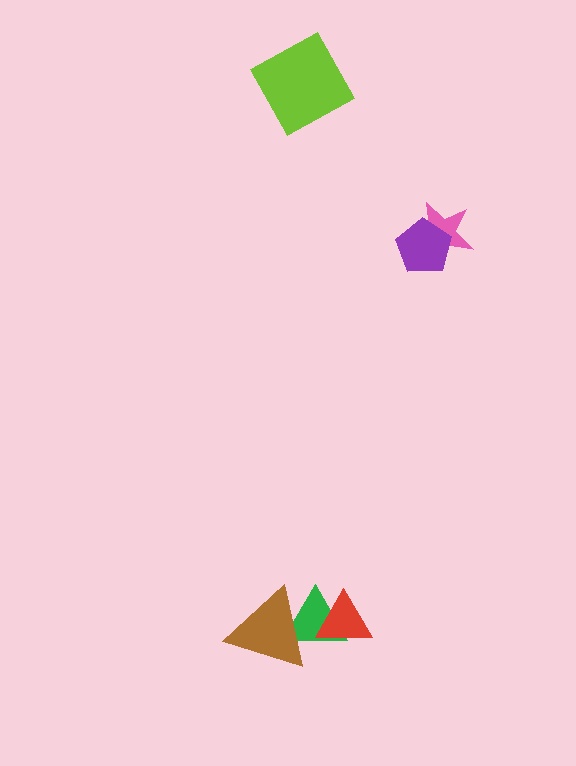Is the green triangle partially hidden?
Yes, it is partially covered by another shape.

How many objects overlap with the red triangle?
1 object overlaps with the red triangle.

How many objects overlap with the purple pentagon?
1 object overlaps with the purple pentagon.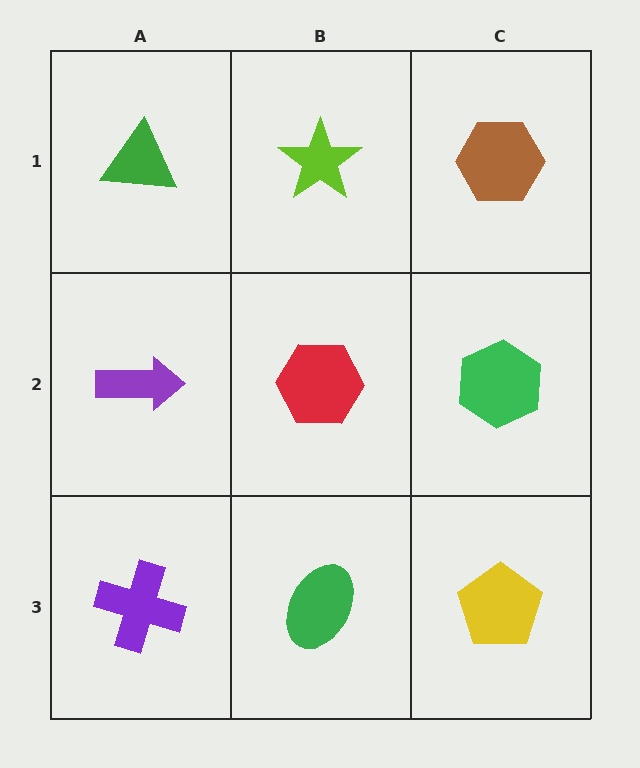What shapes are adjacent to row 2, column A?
A green triangle (row 1, column A), a purple cross (row 3, column A), a red hexagon (row 2, column B).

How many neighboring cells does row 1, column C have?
2.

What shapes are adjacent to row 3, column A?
A purple arrow (row 2, column A), a green ellipse (row 3, column B).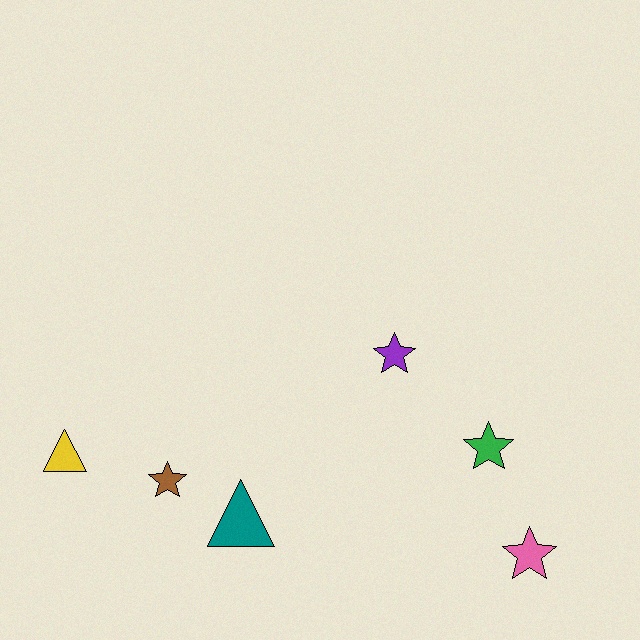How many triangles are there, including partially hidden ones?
There are 2 triangles.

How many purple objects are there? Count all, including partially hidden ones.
There is 1 purple object.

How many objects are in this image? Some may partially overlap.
There are 6 objects.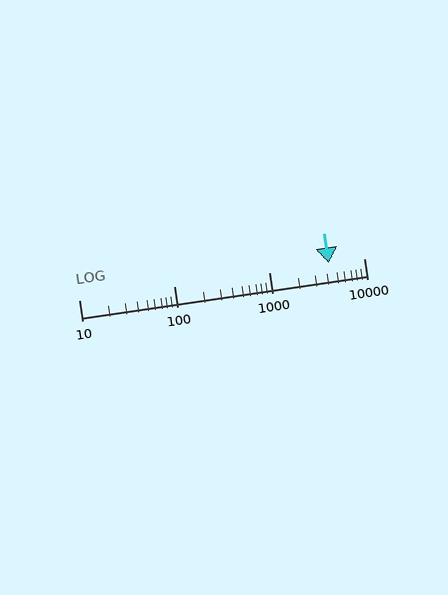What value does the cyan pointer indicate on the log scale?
The pointer indicates approximately 4300.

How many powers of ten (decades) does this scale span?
The scale spans 3 decades, from 10 to 10000.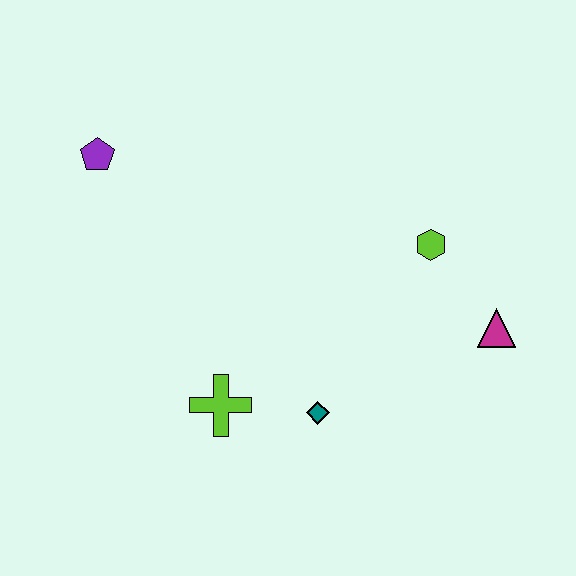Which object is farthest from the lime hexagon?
The purple pentagon is farthest from the lime hexagon.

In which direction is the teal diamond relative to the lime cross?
The teal diamond is to the right of the lime cross.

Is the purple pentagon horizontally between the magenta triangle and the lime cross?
No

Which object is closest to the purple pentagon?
The lime cross is closest to the purple pentagon.